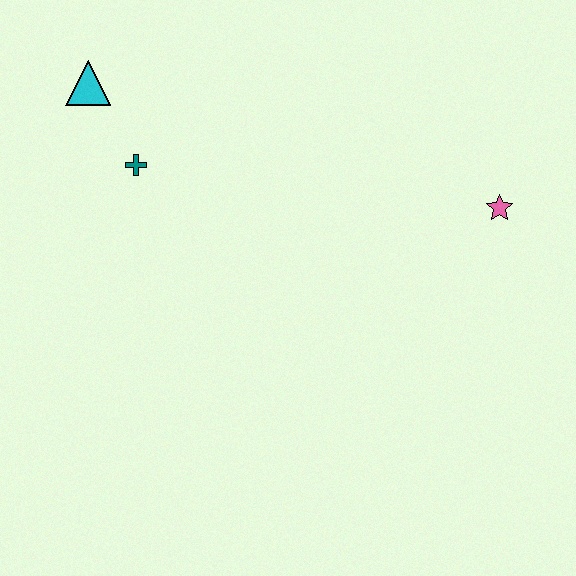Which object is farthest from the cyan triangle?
The pink star is farthest from the cyan triangle.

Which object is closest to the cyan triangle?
The teal cross is closest to the cyan triangle.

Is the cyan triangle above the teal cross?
Yes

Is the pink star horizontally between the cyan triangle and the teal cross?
No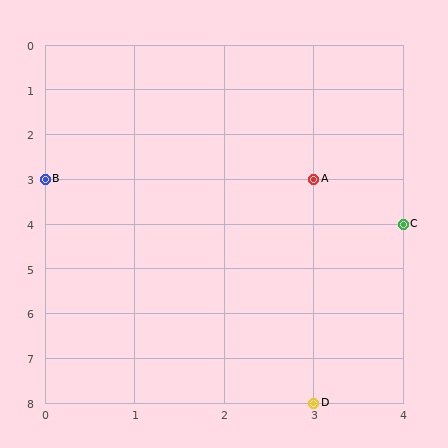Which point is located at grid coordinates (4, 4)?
Point C is at (4, 4).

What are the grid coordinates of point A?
Point A is at grid coordinates (3, 3).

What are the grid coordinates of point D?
Point D is at grid coordinates (3, 8).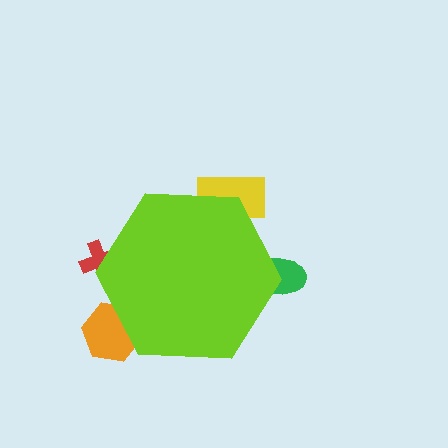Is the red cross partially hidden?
Yes, the red cross is partially hidden behind the lime hexagon.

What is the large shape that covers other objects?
A lime hexagon.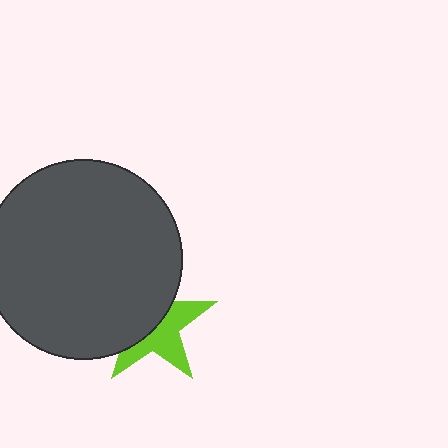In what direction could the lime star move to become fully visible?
The lime star could move toward the lower-right. That would shift it out from behind the dark gray circle entirely.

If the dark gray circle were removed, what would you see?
You would see the complete lime star.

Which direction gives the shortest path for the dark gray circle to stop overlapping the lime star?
Moving toward the upper-left gives the shortest separation.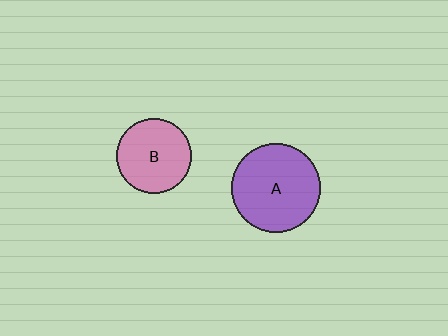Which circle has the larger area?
Circle A (purple).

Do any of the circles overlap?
No, none of the circles overlap.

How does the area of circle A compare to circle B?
Approximately 1.4 times.